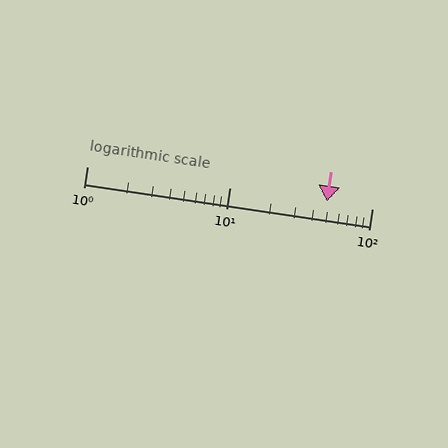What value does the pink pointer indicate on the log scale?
The pointer indicates approximately 48.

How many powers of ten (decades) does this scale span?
The scale spans 2 decades, from 1 to 100.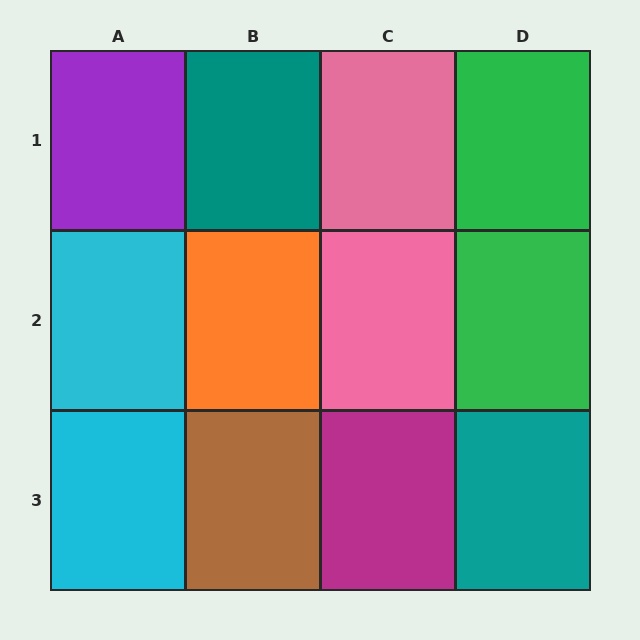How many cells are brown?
1 cell is brown.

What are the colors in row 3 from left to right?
Cyan, brown, magenta, teal.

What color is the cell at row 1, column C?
Pink.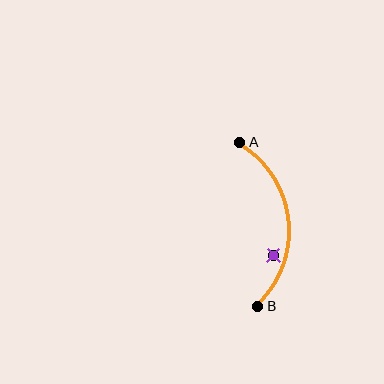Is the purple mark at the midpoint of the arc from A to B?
No — the purple mark does not lie on the arc at all. It sits slightly inside the curve.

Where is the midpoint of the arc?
The arc midpoint is the point on the curve farthest from the straight line joining A and B. It sits to the right of that line.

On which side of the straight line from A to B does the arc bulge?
The arc bulges to the right of the straight line connecting A and B.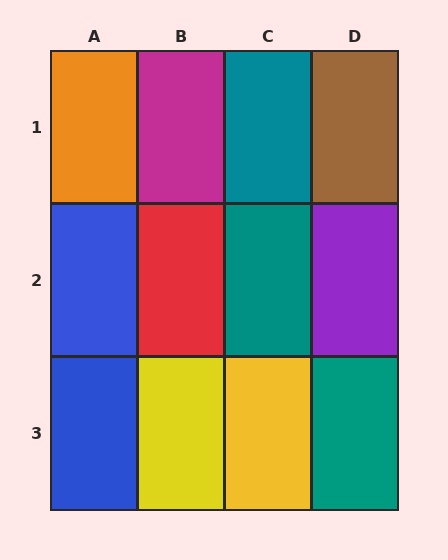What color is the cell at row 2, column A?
Blue.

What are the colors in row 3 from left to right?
Blue, yellow, yellow, teal.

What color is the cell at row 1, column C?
Teal.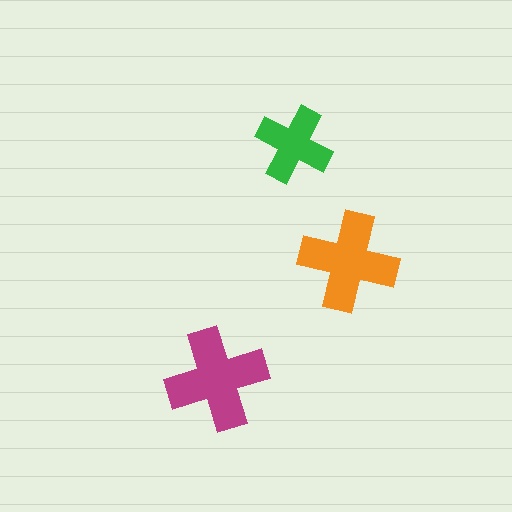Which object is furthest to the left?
The magenta cross is leftmost.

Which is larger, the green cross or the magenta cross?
The magenta one.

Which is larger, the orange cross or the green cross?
The orange one.